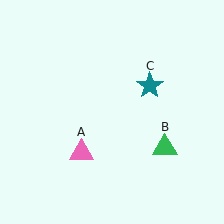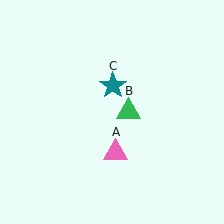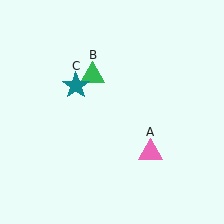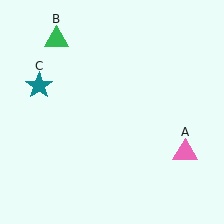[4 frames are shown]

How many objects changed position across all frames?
3 objects changed position: pink triangle (object A), green triangle (object B), teal star (object C).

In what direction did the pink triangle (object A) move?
The pink triangle (object A) moved right.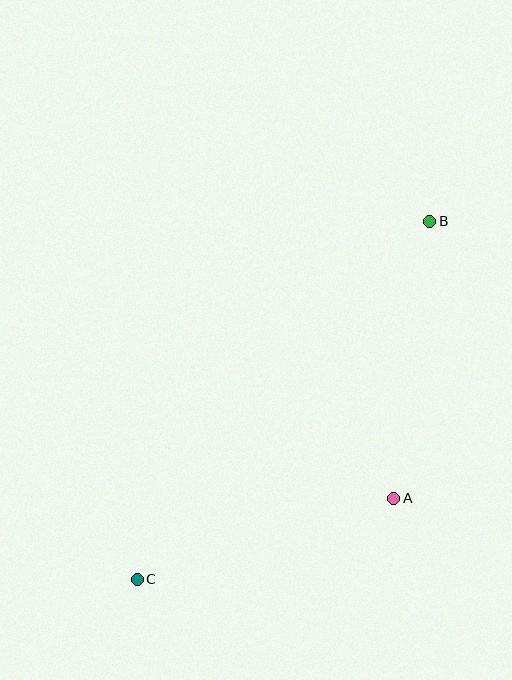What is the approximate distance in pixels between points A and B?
The distance between A and B is approximately 279 pixels.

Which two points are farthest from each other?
Points B and C are farthest from each other.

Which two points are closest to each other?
Points A and C are closest to each other.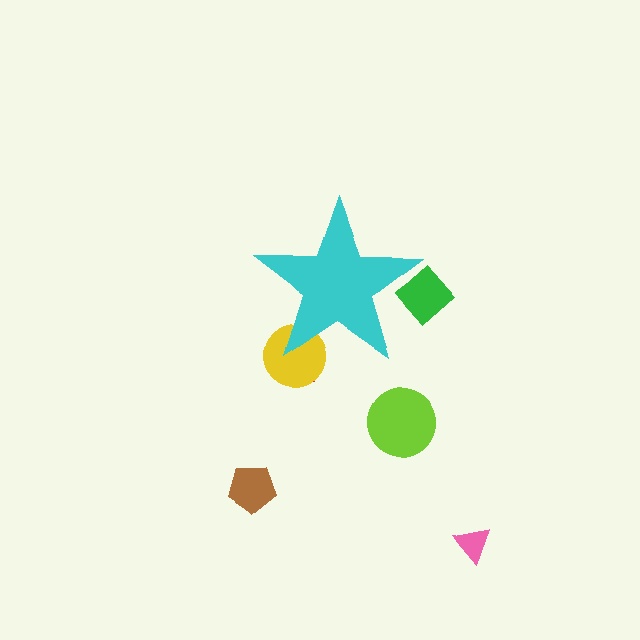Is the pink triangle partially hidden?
No, the pink triangle is fully visible.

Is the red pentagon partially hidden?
Yes, the red pentagon is partially hidden behind the cyan star.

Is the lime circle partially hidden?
No, the lime circle is fully visible.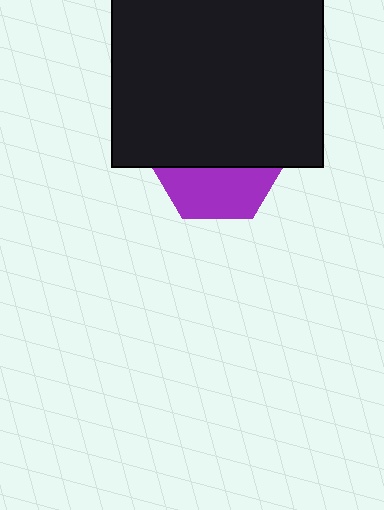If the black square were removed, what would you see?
You would see the complete purple hexagon.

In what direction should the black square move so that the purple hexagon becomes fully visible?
The black square should move up. That is the shortest direction to clear the overlap and leave the purple hexagon fully visible.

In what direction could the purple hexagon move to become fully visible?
The purple hexagon could move down. That would shift it out from behind the black square entirely.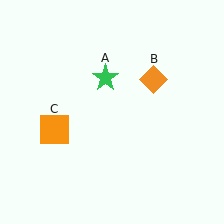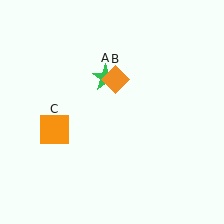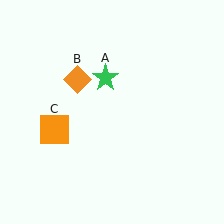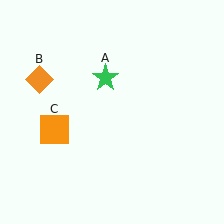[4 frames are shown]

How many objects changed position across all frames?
1 object changed position: orange diamond (object B).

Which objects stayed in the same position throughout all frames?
Green star (object A) and orange square (object C) remained stationary.